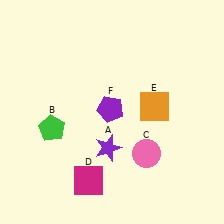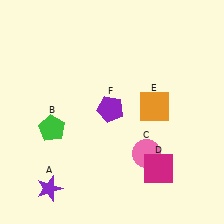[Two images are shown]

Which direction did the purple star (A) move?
The purple star (A) moved left.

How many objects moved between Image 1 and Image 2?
2 objects moved between the two images.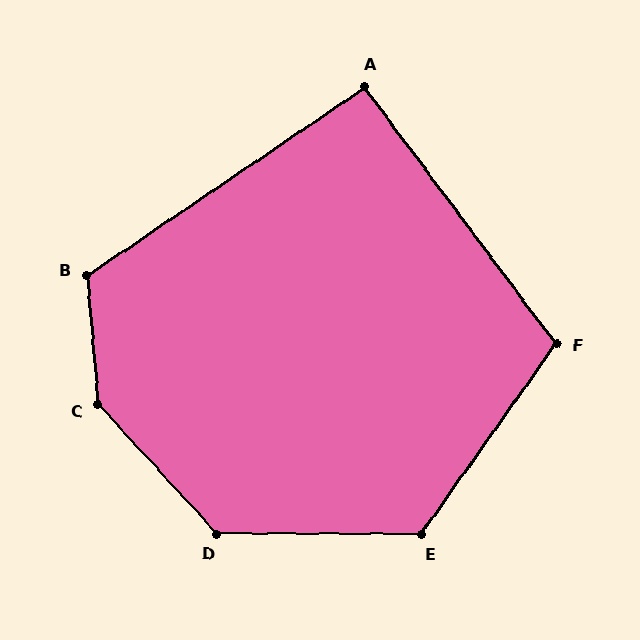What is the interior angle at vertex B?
Approximately 119 degrees (obtuse).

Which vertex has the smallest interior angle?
A, at approximately 93 degrees.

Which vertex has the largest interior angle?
C, at approximately 142 degrees.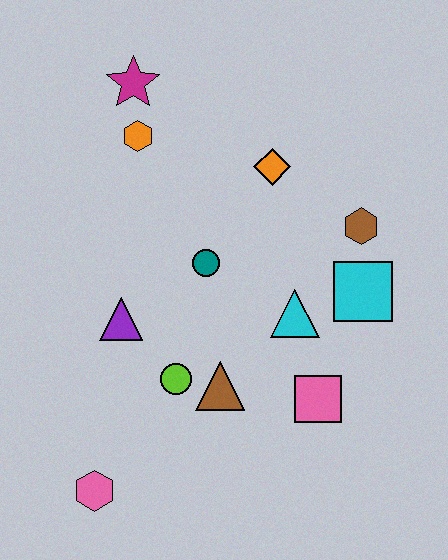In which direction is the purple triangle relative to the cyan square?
The purple triangle is to the left of the cyan square.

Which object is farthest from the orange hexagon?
The pink hexagon is farthest from the orange hexagon.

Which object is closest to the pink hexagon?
The lime circle is closest to the pink hexagon.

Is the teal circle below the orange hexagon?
Yes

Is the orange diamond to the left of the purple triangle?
No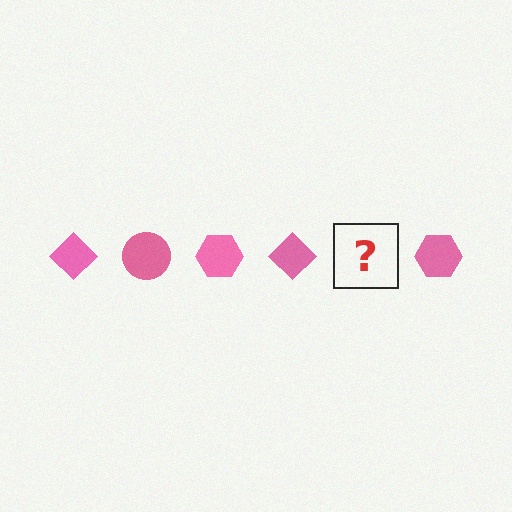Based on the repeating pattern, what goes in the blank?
The blank should be a pink circle.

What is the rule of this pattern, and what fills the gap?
The rule is that the pattern cycles through diamond, circle, hexagon shapes in pink. The gap should be filled with a pink circle.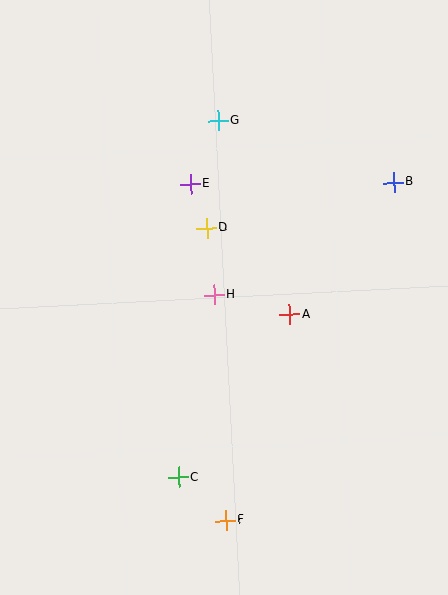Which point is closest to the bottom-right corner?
Point F is closest to the bottom-right corner.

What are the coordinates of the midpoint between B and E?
The midpoint between B and E is at (292, 183).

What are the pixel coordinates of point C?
Point C is at (178, 477).